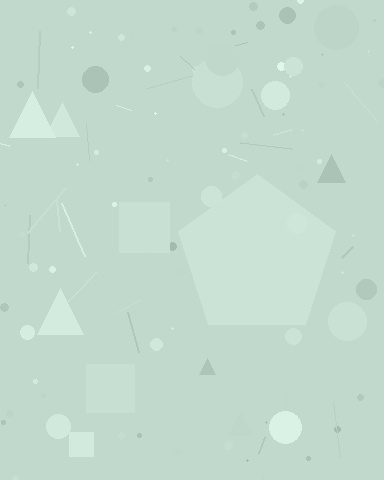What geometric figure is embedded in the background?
A pentagon is embedded in the background.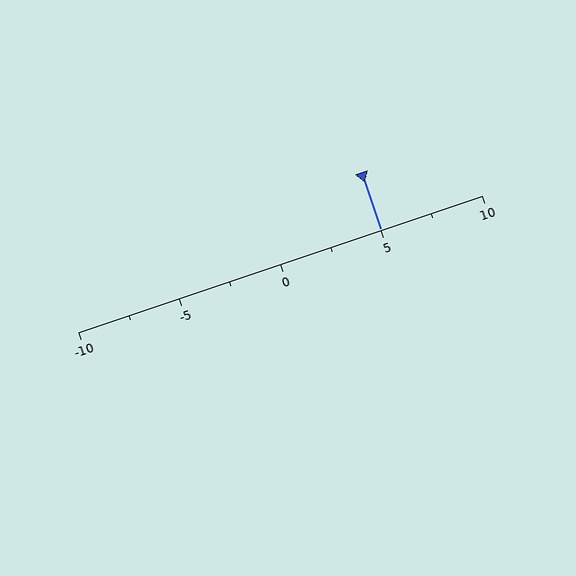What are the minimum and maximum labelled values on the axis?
The axis runs from -10 to 10.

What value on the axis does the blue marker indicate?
The marker indicates approximately 5.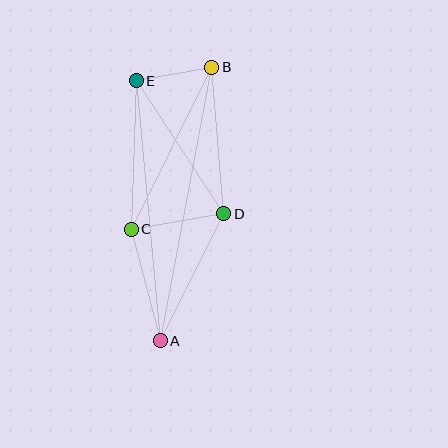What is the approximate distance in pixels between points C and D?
The distance between C and D is approximately 94 pixels.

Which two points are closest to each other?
Points B and E are closest to each other.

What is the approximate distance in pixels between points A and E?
The distance between A and E is approximately 261 pixels.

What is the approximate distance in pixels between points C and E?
The distance between C and E is approximately 149 pixels.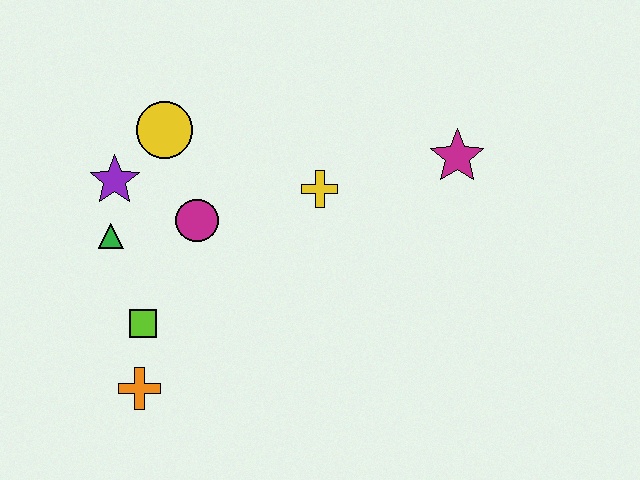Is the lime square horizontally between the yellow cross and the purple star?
Yes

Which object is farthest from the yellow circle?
The magenta star is farthest from the yellow circle.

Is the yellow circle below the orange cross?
No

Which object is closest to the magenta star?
The yellow cross is closest to the magenta star.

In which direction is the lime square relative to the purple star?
The lime square is below the purple star.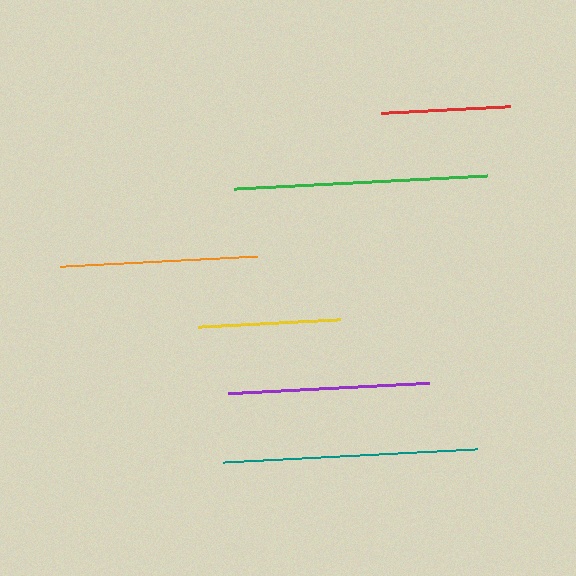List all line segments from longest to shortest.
From longest to shortest: green, teal, purple, orange, yellow, red.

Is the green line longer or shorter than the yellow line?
The green line is longer than the yellow line.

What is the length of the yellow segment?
The yellow segment is approximately 143 pixels long.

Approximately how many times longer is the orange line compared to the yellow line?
The orange line is approximately 1.4 times the length of the yellow line.